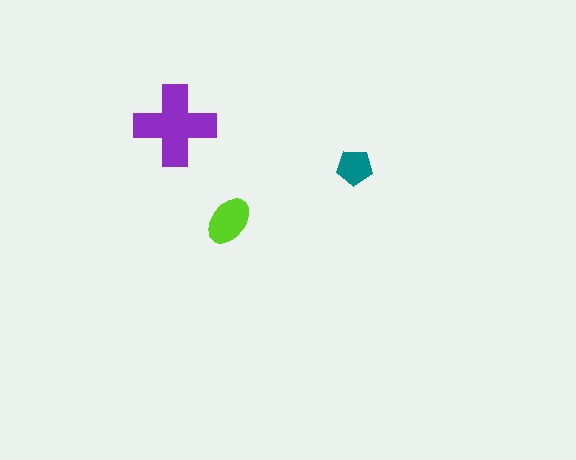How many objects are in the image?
There are 3 objects in the image.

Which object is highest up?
The purple cross is topmost.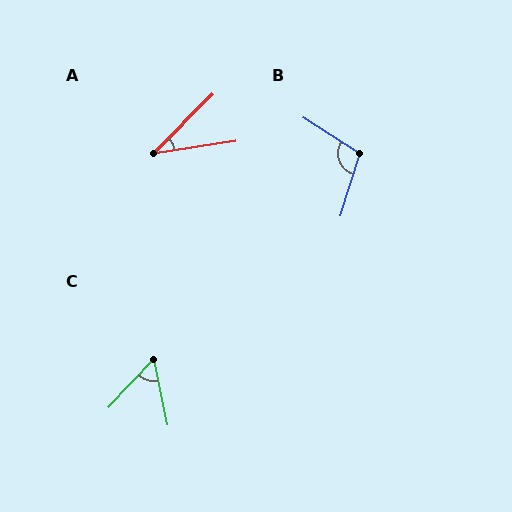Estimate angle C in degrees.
Approximately 55 degrees.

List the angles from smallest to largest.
A (37°), C (55°), B (105°).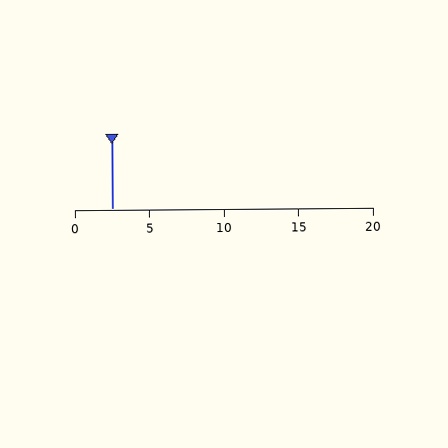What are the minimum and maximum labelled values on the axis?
The axis runs from 0 to 20.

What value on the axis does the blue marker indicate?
The marker indicates approximately 2.5.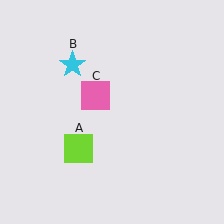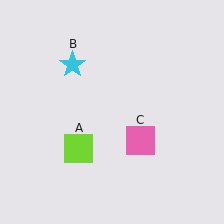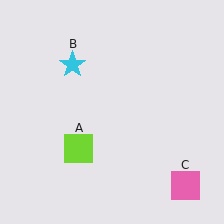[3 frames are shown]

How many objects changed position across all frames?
1 object changed position: pink square (object C).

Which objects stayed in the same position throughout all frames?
Lime square (object A) and cyan star (object B) remained stationary.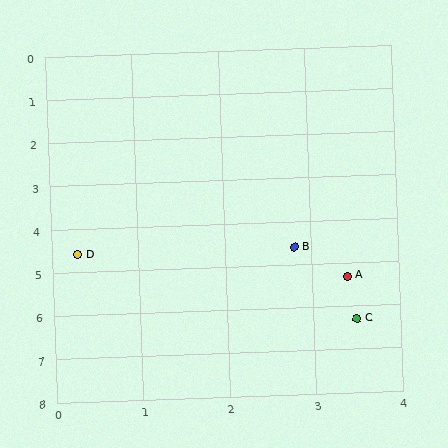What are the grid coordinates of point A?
Point A is at approximately (3.4, 5.3).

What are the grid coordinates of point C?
Point C is at approximately (3.5, 6.3).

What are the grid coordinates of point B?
Point B is at approximately (2.8, 4.6).